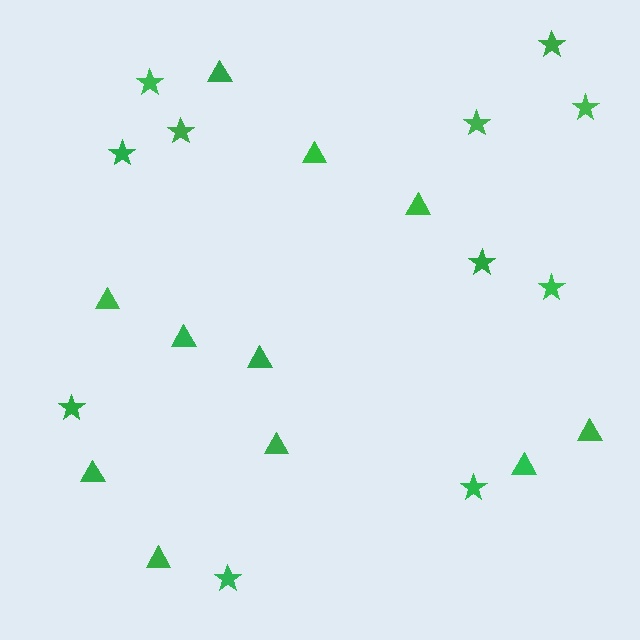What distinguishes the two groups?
There are 2 groups: one group of triangles (11) and one group of stars (11).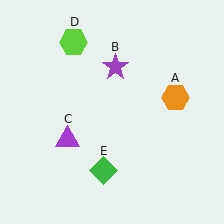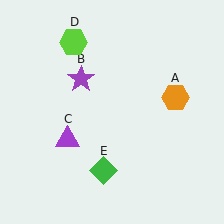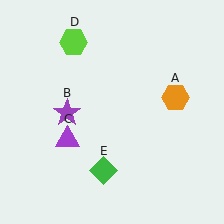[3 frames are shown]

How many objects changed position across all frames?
1 object changed position: purple star (object B).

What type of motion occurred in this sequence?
The purple star (object B) rotated counterclockwise around the center of the scene.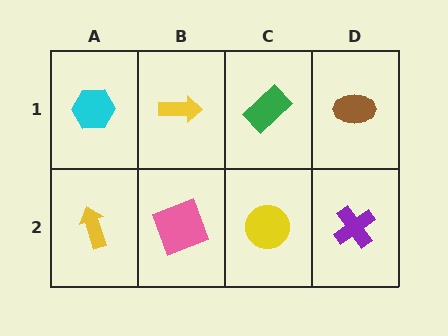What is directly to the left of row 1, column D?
A green rectangle.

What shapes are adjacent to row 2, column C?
A green rectangle (row 1, column C), a pink square (row 2, column B), a purple cross (row 2, column D).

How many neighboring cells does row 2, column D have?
2.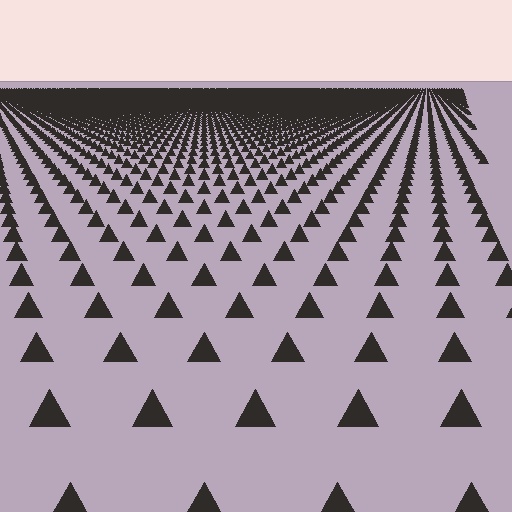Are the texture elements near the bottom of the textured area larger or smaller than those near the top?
Larger. Near the bottom, elements are closer to the viewer and appear at a bigger on-screen size.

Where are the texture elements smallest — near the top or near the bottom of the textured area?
Near the top.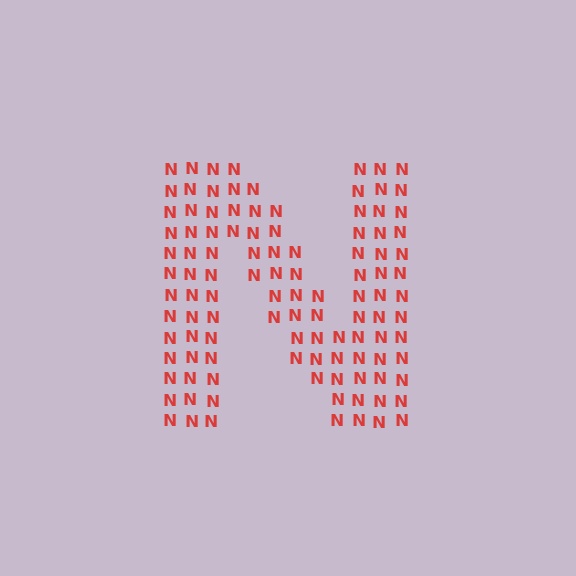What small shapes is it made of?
It is made of small letter N's.